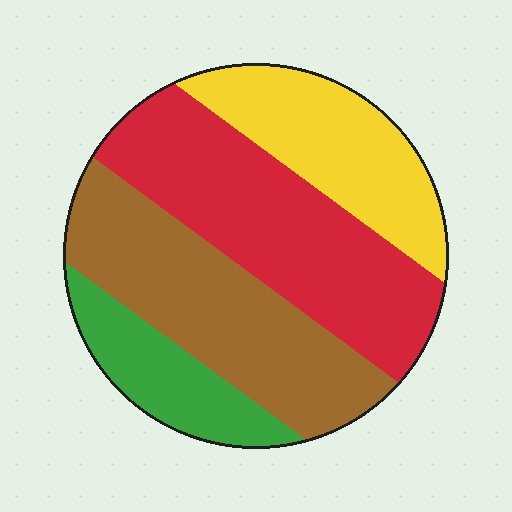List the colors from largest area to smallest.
From largest to smallest: red, brown, yellow, green.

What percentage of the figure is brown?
Brown takes up about one third (1/3) of the figure.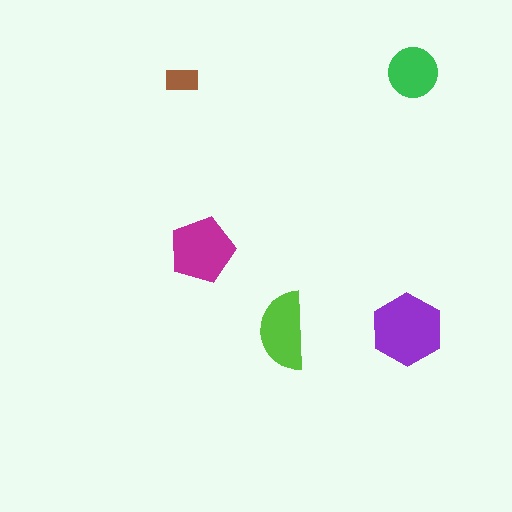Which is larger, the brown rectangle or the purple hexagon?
The purple hexagon.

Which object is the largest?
The purple hexagon.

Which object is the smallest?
The brown rectangle.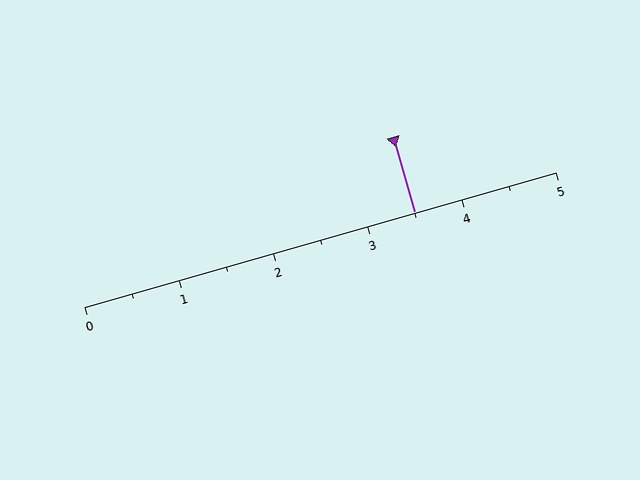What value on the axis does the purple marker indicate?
The marker indicates approximately 3.5.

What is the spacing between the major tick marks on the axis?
The major ticks are spaced 1 apart.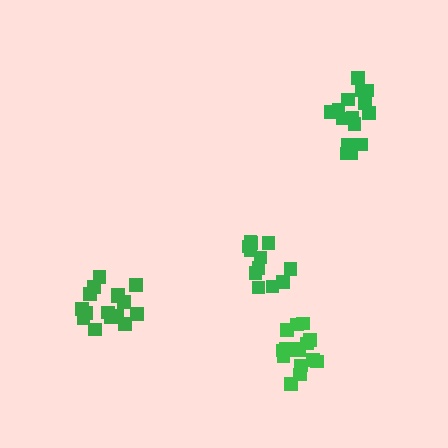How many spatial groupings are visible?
There are 4 spatial groupings.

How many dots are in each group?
Group 1: 12 dots, Group 2: 15 dots, Group 3: 17 dots, Group 4: 16 dots (60 total).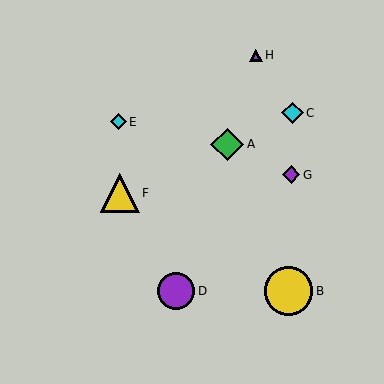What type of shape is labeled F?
Shape F is a yellow triangle.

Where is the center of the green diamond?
The center of the green diamond is at (227, 144).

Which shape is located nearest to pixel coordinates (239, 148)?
The green diamond (labeled A) at (227, 144) is nearest to that location.